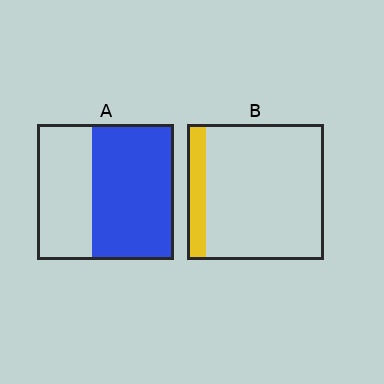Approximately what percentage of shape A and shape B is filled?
A is approximately 60% and B is approximately 15%.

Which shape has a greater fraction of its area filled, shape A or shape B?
Shape A.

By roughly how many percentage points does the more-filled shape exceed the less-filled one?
By roughly 45 percentage points (A over B).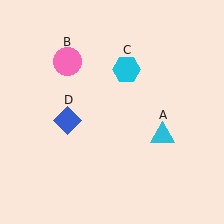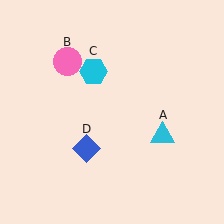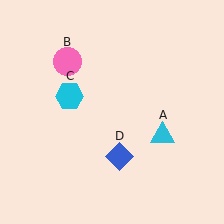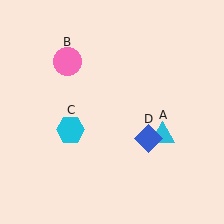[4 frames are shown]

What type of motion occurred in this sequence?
The cyan hexagon (object C), blue diamond (object D) rotated counterclockwise around the center of the scene.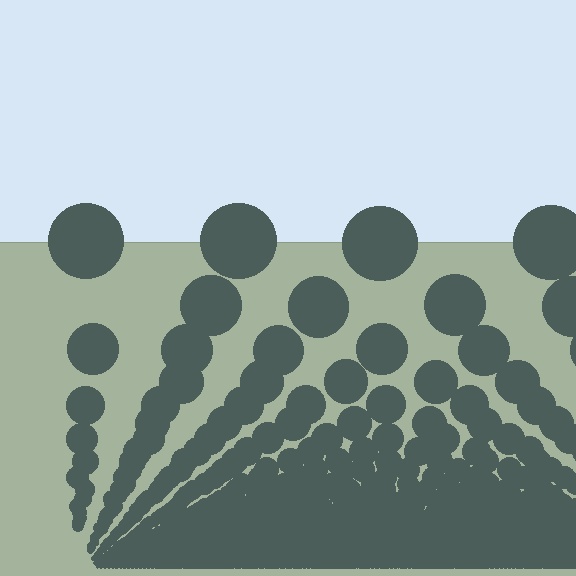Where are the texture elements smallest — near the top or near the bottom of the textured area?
Near the bottom.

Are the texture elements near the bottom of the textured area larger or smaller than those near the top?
Smaller. The gradient is inverted — elements near the bottom are smaller and denser.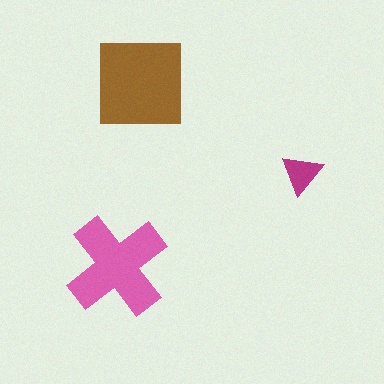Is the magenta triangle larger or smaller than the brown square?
Smaller.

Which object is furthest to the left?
The pink cross is leftmost.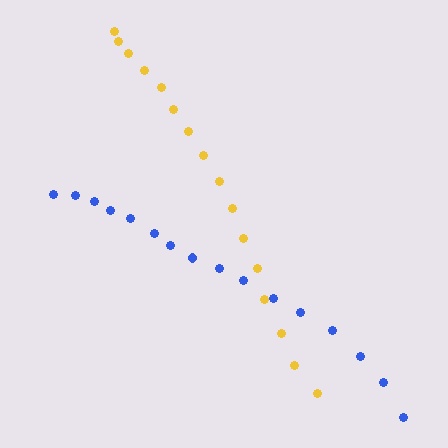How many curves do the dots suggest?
There are 2 distinct paths.